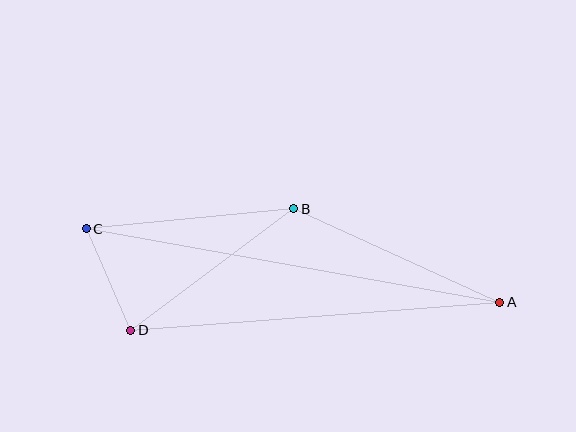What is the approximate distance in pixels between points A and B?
The distance between A and B is approximately 226 pixels.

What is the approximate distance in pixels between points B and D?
The distance between B and D is approximately 203 pixels.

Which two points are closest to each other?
Points C and D are closest to each other.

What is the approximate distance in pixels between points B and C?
The distance between B and C is approximately 209 pixels.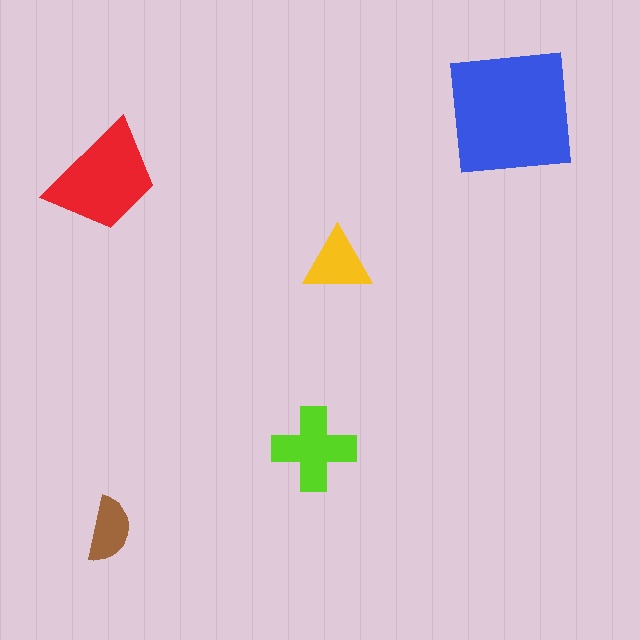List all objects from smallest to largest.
The brown semicircle, the yellow triangle, the lime cross, the red trapezoid, the blue square.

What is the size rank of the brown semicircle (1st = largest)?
5th.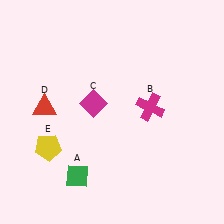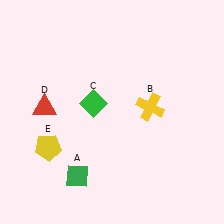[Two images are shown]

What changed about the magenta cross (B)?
In Image 1, B is magenta. In Image 2, it changed to yellow.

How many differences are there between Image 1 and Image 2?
There are 2 differences between the two images.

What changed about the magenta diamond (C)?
In Image 1, C is magenta. In Image 2, it changed to green.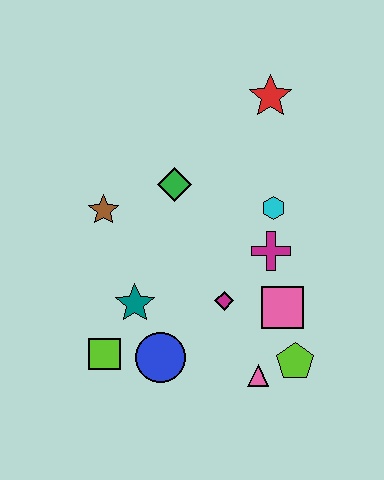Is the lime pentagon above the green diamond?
No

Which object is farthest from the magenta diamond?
The red star is farthest from the magenta diamond.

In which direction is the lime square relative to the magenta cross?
The lime square is to the left of the magenta cross.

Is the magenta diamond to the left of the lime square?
No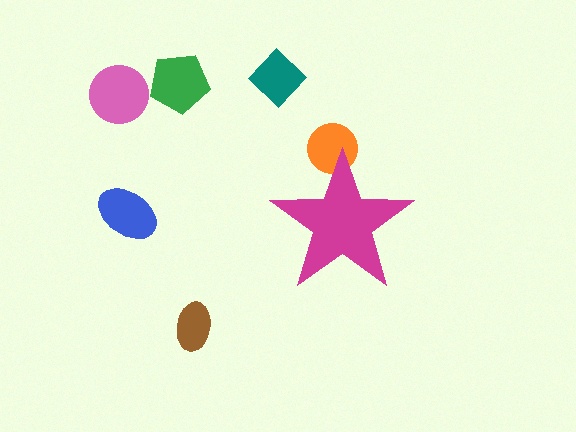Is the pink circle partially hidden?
No, the pink circle is fully visible.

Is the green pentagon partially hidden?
No, the green pentagon is fully visible.